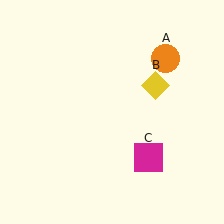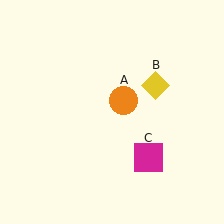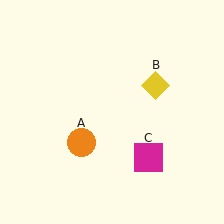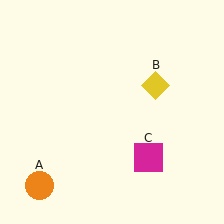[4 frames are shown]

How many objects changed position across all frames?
1 object changed position: orange circle (object A).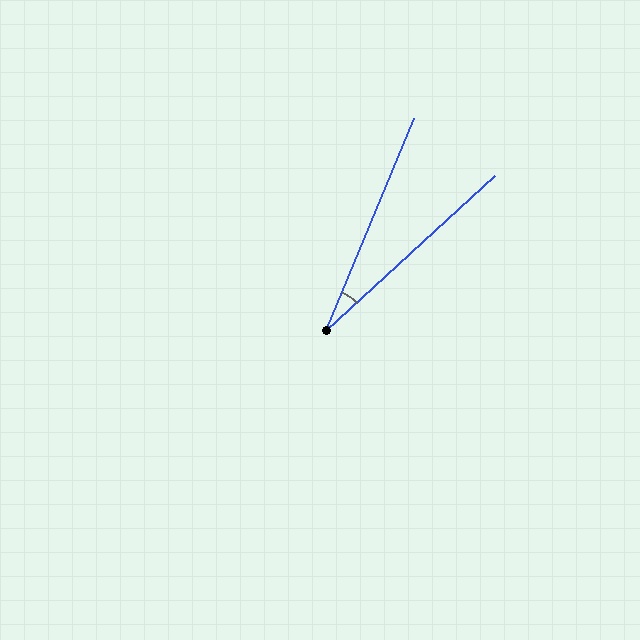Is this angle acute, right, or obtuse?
It is acute.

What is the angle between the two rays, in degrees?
Approximately 25 degrees.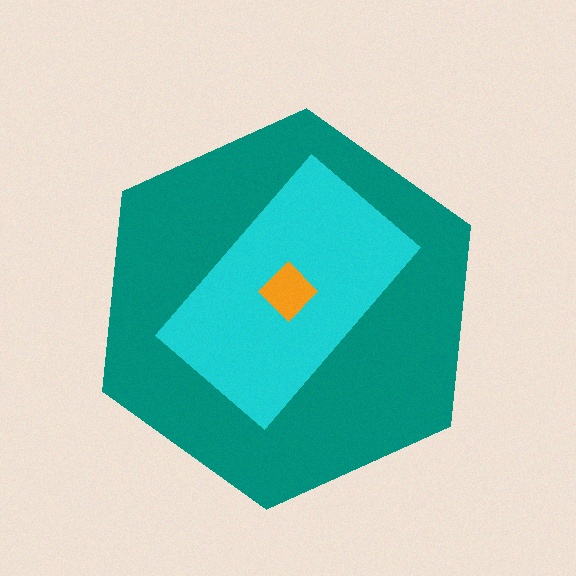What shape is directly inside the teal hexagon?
The cyan rectangle.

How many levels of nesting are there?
3.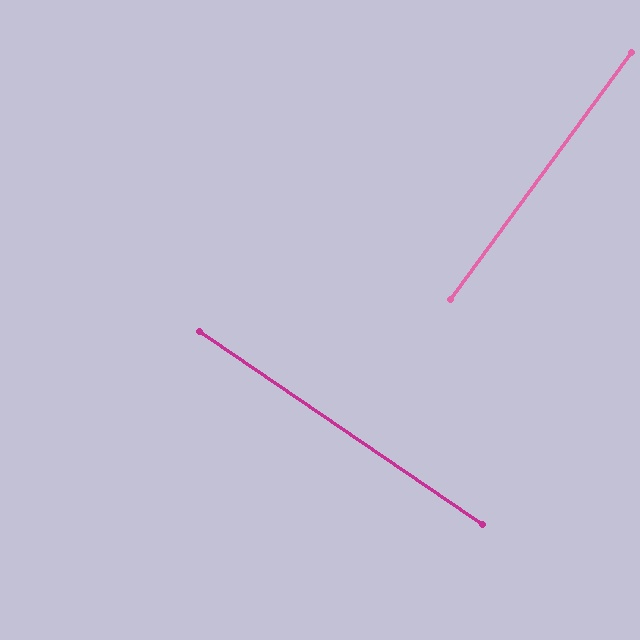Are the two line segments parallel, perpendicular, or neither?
Perpendicular — they meet at approximately 88°.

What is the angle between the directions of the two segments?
Approximately 88 degrees.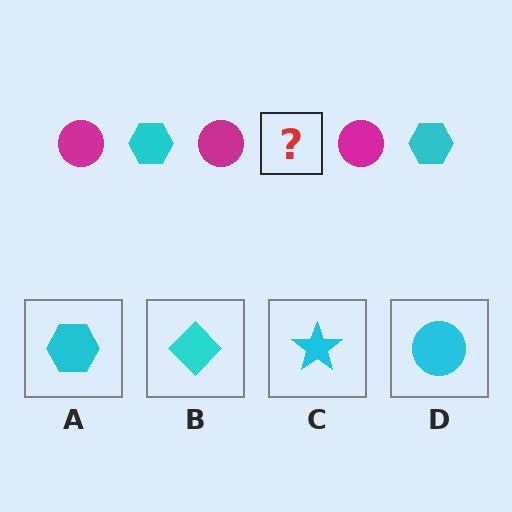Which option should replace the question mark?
Option A.